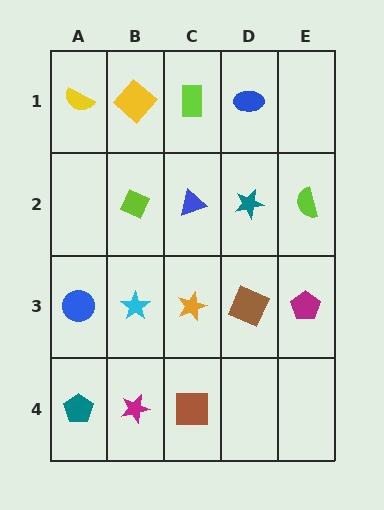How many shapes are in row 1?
4 shapes.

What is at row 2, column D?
A teal star.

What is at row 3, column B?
A cyan star.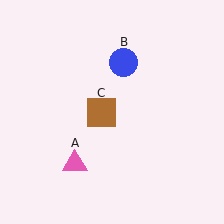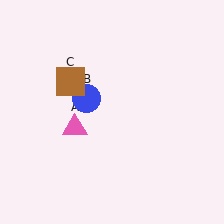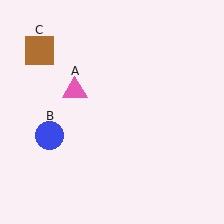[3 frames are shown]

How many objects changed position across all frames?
3 objects changed position: pink triangle (object A), blue circle (object B), brown square (object C).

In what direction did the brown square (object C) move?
The brown square (object C) moved up and to the left.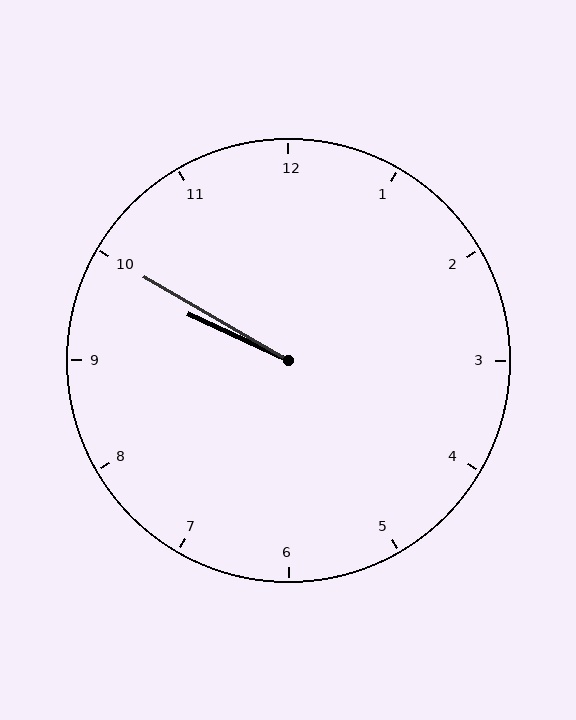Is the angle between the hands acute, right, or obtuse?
It is acute.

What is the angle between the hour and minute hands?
Approximately 5 degrees.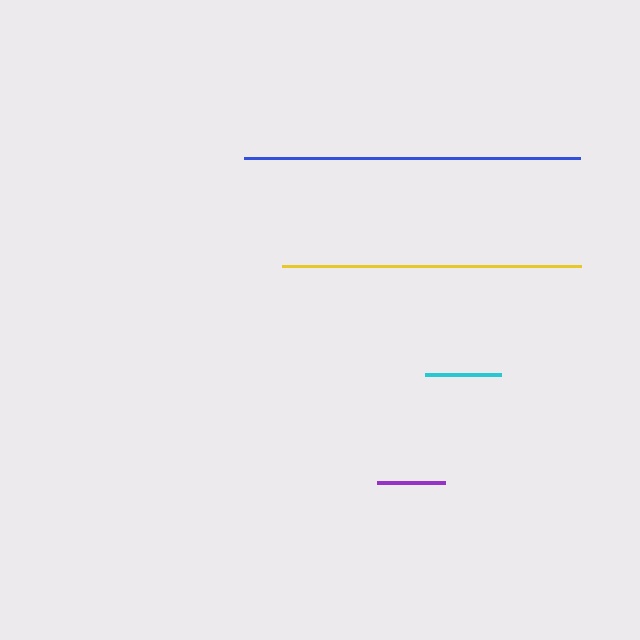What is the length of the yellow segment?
The yellow segment is approximately 299 pixels long.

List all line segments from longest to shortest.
From longest to shortest: blue, yellow, cyan, purple.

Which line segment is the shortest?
The purple line is the shortest at approximately 69 pixels.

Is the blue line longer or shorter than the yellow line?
The blue line is longer than the yellow line.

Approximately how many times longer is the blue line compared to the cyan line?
The blue line is approximately 4.4 times the length of the cyan line.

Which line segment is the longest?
The blue line is the longest at approximately 336 pixels.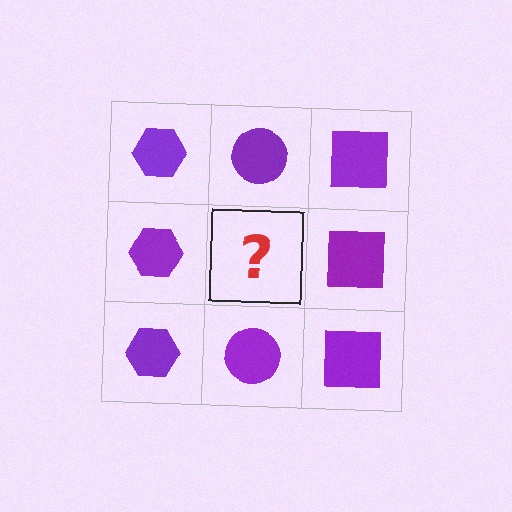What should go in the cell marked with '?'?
The missing cell should contain a purple circle.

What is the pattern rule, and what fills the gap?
The rule is that each column has a consistent shape. The gap should be filled with a purple circle.